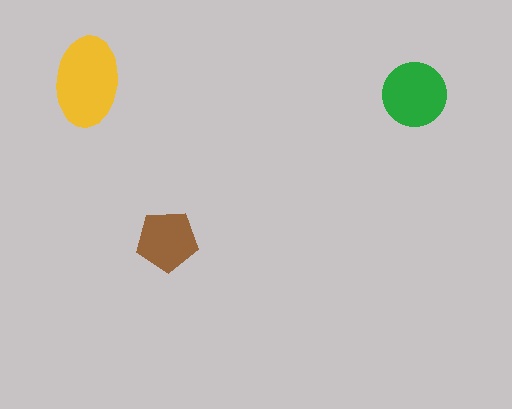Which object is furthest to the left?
The yellow ellipse is leftmost.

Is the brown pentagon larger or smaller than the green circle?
Smaller.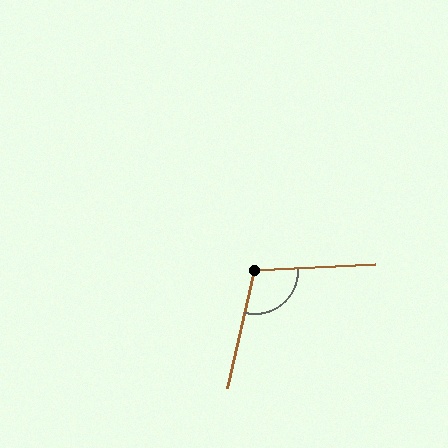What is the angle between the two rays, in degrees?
Approximately 106 degrees.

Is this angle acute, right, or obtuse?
It is obtuse.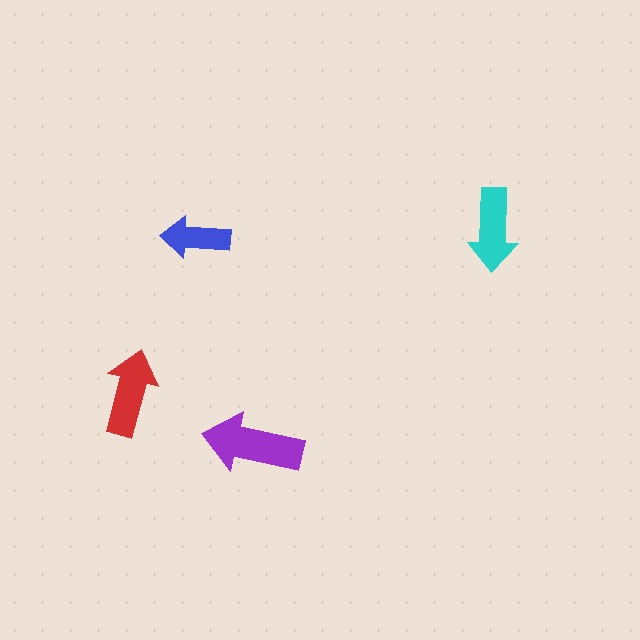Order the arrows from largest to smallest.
the purple one, the red one, the cyan one, the blue one.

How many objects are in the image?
There are 4 objects in the image.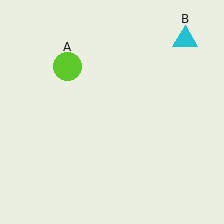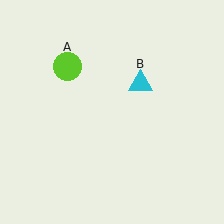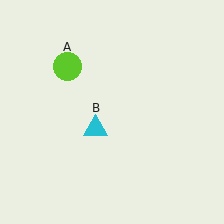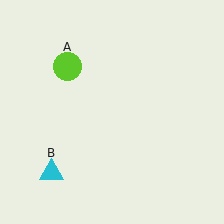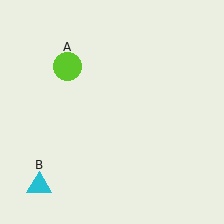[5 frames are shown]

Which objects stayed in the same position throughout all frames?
Lime circle (object A) remained stationary.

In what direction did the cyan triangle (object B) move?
The cyan triangle (object B) moved down and to the left.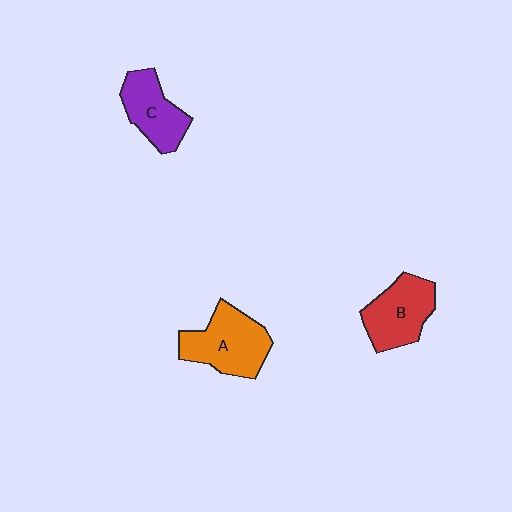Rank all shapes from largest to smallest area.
From largest to smallest: A (orange), B (red), C (purple).